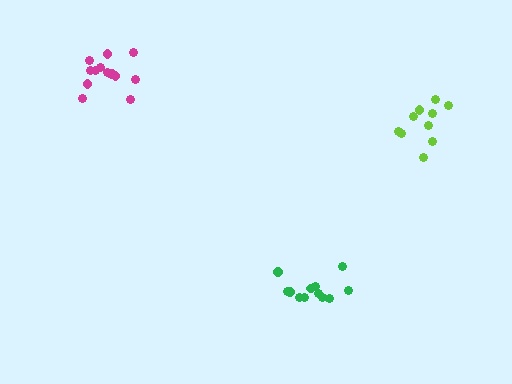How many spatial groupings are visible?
There are 3 spatial groupings.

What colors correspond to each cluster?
The clusters are colored: magenta, green, lime.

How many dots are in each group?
Group 1: 14 dots, Group 2: 12 dots, Group 3: 10 dots (36 total).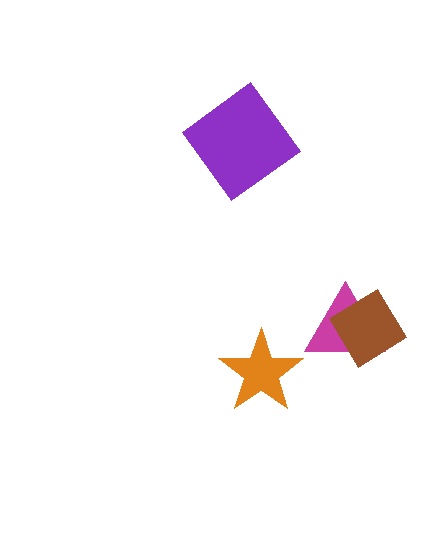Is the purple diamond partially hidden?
No, no other shape covers it.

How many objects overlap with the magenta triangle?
1 object overlaps with the magenta triangle.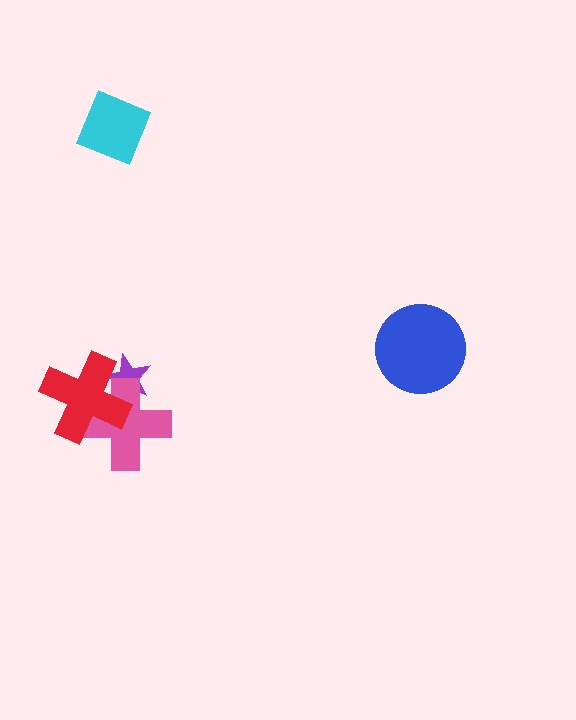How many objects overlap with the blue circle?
0 objects overlap with the blue circle.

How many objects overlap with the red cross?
2 objects overlap with the red cross.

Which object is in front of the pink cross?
The red cross is in front of the pink cross.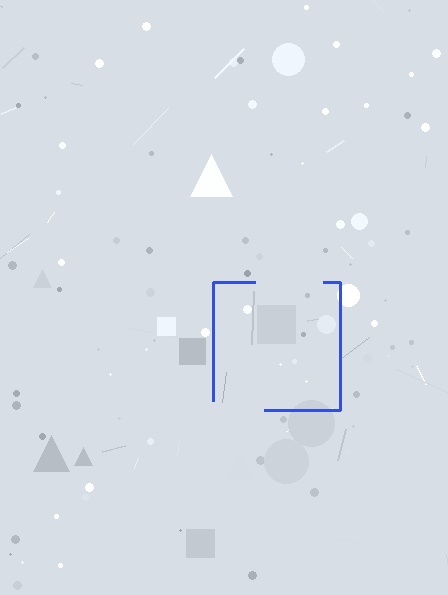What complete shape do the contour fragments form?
The contour fragments form a square.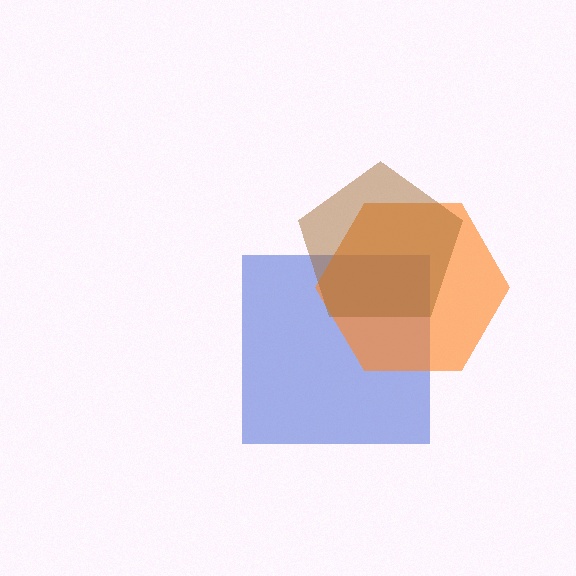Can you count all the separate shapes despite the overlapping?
Yes, there are 3 separate shapes.